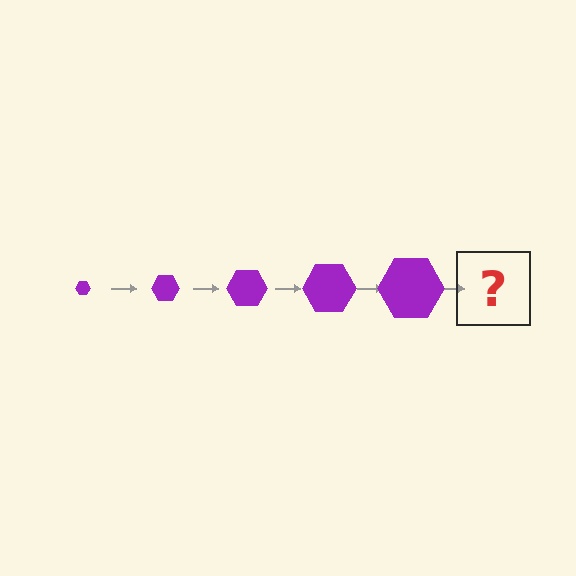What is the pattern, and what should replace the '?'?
The pattern is that the hexagon gets progressively larger each step. The '?' should be a purple hexagon, larger than the previous one.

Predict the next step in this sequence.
The next step is a purple hexagon, larger than the previous one.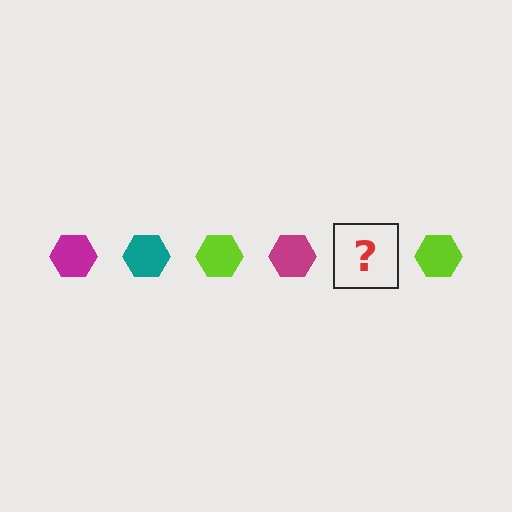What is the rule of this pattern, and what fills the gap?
The rule is that the pattern cycles through magenta, teal, lime hexagons. The gap should be filled with a teal hexagon.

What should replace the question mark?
The question mark should be replaced with a teal hexagon.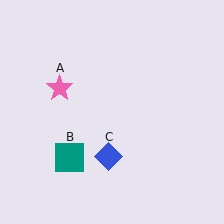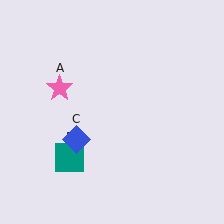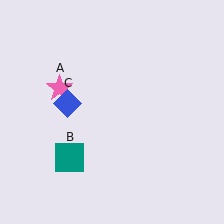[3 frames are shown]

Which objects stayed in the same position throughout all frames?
Pink star (object A) and teal square (object B) remained stationary.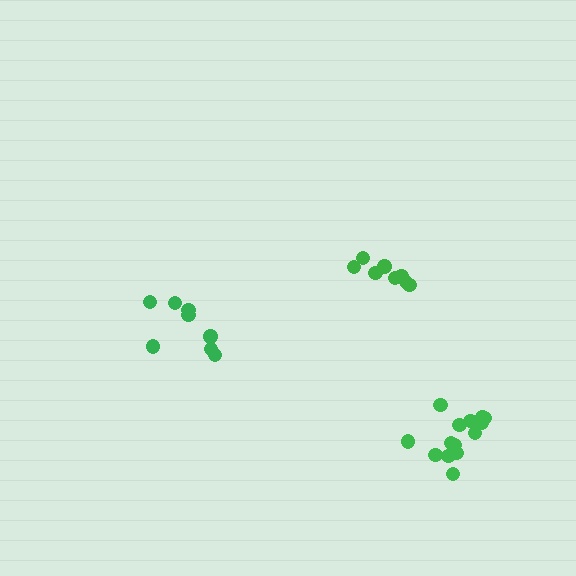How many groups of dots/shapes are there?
There are 3 groups.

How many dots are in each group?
Group 1: 8 dots, Group 2: 8 dots, Group 3: 14 dots (30 total).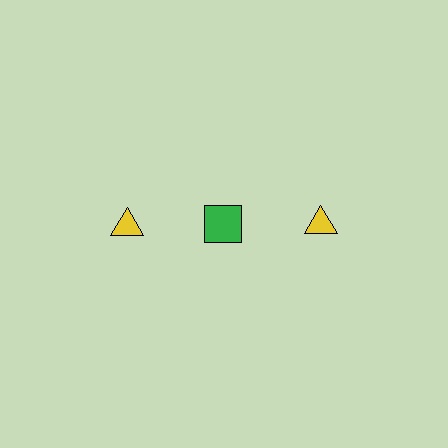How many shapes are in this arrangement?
There are 3 shapes arranged in a grid pattern.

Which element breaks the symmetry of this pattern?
The green square in the top row, second from left column breaks the symmetry. All other shapes are yellow triangles.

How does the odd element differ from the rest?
It differs in both color (green instead of yellow) and shape (square instead of triangle).